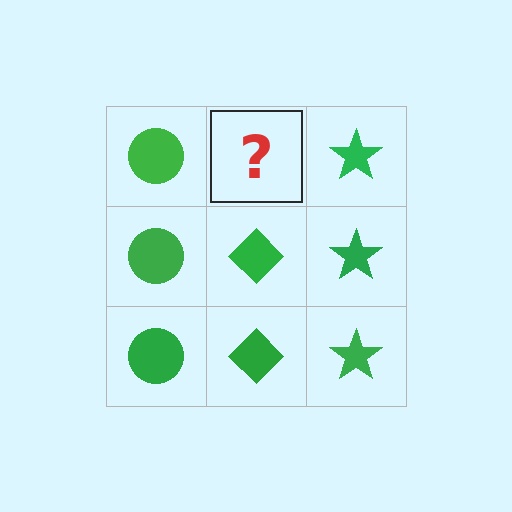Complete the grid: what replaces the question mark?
The question mark should be replaced with a green diamond.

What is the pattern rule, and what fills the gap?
The rule is that each column has a consistent shape. The gap should be filled with a green diamond.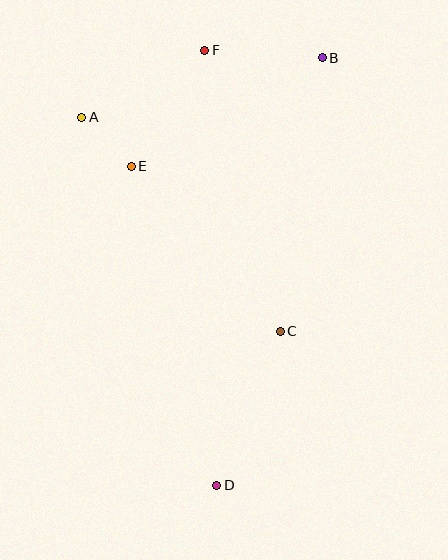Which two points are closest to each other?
Points A and E are closest to each other.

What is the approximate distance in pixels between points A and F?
The distance between A and F is approximately 140 pixels.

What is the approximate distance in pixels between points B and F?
The distance between B and F is approximately 118 pixels.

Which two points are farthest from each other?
Points B and D are farthest from each other.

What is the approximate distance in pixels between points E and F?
The distance between E and F is approximately 137 pixels.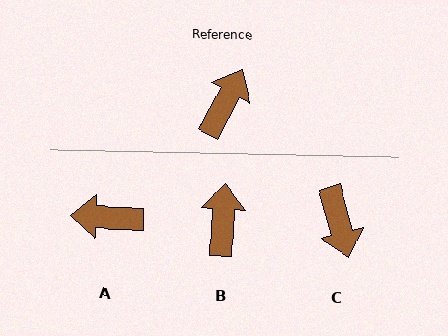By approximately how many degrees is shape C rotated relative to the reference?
Approximately 136 degrees clockwise.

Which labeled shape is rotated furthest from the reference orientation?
C, about 136 degrees away.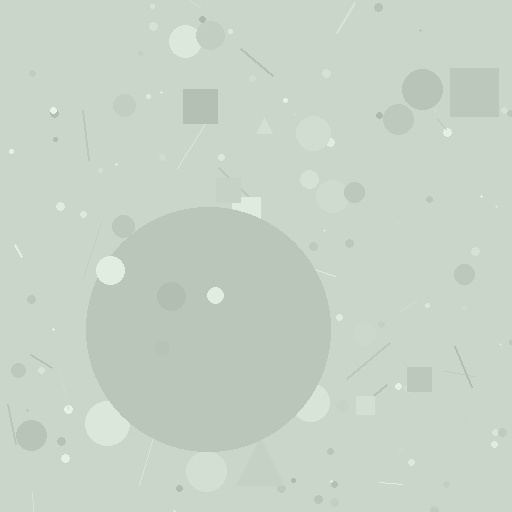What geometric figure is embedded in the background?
A circle is embedded in the background.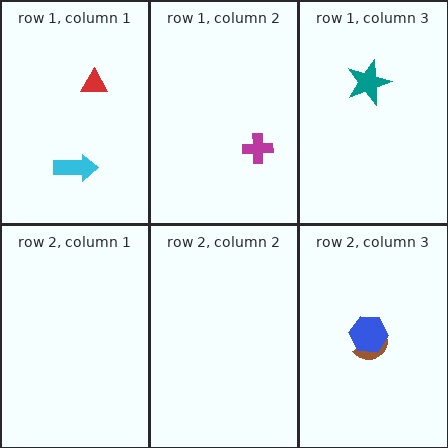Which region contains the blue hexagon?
The row 2, column 3 region.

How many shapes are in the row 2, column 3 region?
2.